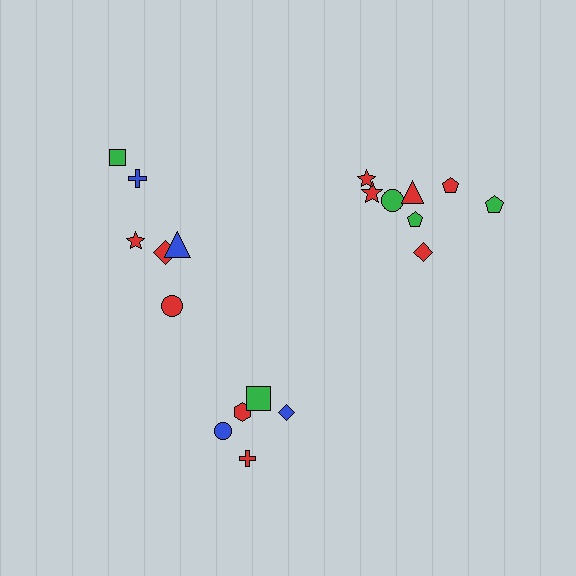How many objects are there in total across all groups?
There are 19 objects.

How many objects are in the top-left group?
There are 6 objects.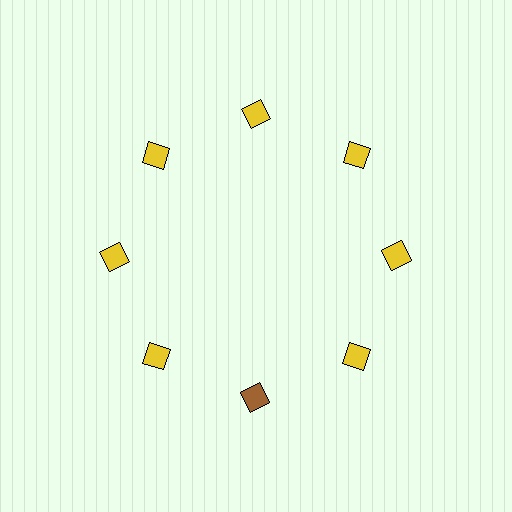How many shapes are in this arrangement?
There are 8 shapes arranged in a ring pattern.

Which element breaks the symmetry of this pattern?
The brown diamond at roughly the 6 o'clock position breaks the symmetry. All other shapes are yellow diamonds.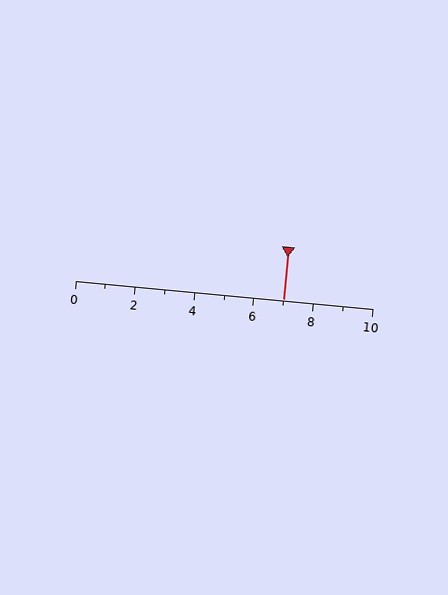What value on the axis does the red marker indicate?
The marker indicates approximately 7.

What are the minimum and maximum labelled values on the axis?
The axis runs from 0 to 10.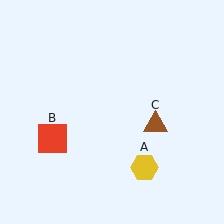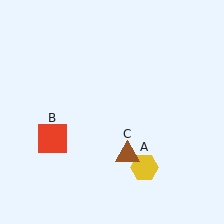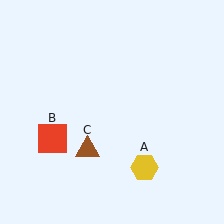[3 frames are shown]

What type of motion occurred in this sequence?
The brown triangle (object C) rotated clockwise around the center of the scene.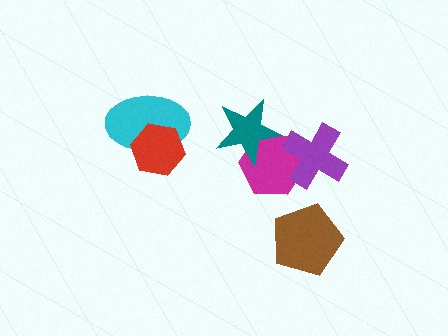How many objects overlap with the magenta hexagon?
2 objects overlap with the magenta hexagon.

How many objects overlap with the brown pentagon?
0 objects overlap with the brown pentagon.